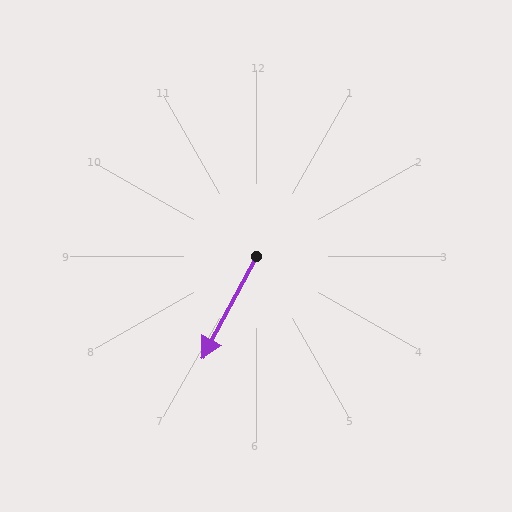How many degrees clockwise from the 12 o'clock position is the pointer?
Approximately 208 degrees.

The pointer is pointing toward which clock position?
Roughly 7 o'clock.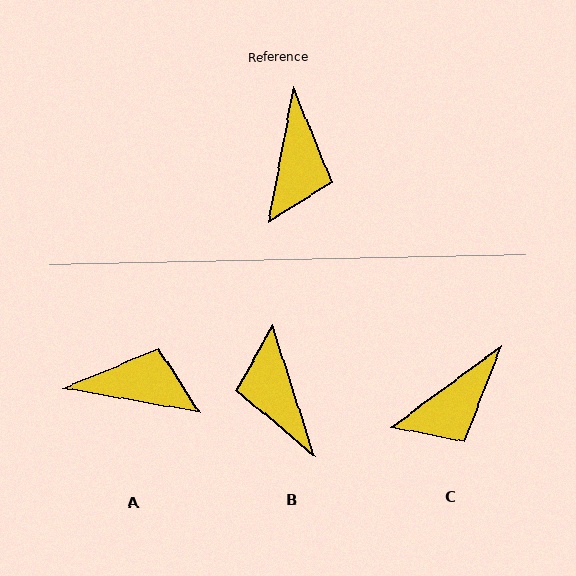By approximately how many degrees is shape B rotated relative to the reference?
Approximately 152 degrees clockwise.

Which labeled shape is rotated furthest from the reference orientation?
B, about 152 degrees away.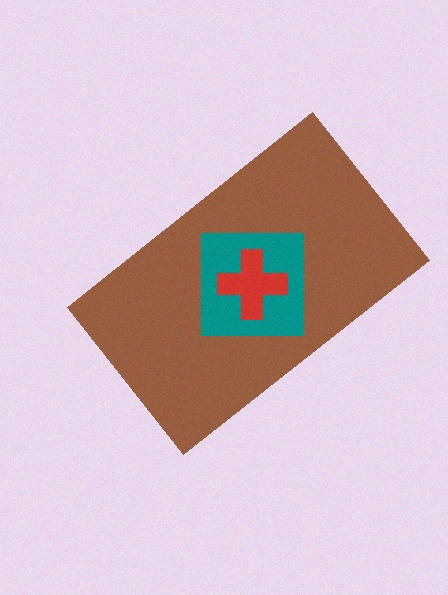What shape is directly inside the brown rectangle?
The teal square.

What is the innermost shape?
The red cross.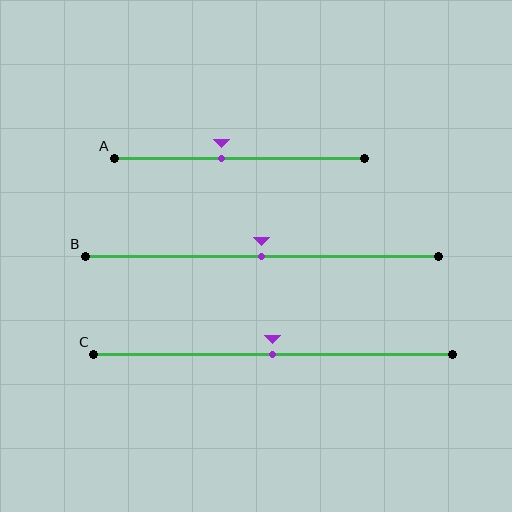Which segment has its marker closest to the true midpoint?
Segment B has its marker closest to the true midpoint.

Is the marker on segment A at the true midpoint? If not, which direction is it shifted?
No, the marker on segment A is shifted to the left by about 7% of the segment length.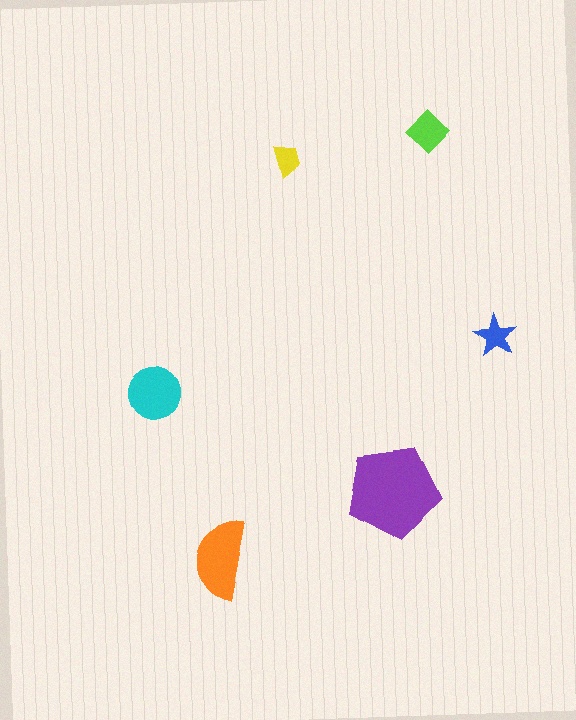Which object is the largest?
The purple pentagon.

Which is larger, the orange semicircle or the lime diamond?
The orange semicircle.